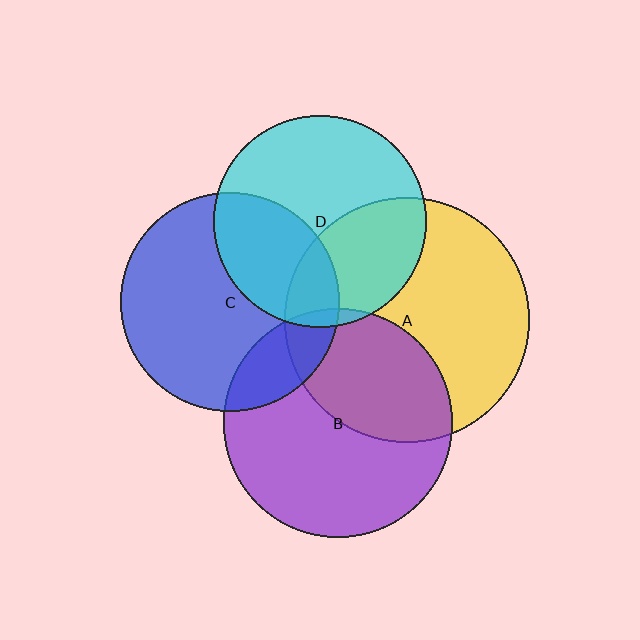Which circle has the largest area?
Circle A (yellow).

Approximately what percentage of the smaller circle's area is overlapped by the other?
Approximately 20%.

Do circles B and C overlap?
Yes.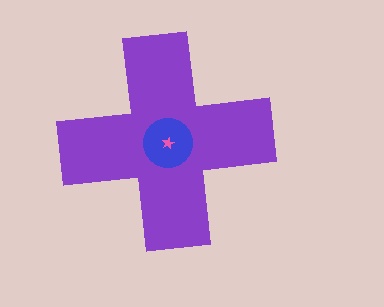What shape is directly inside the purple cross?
The blue circle.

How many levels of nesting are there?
3.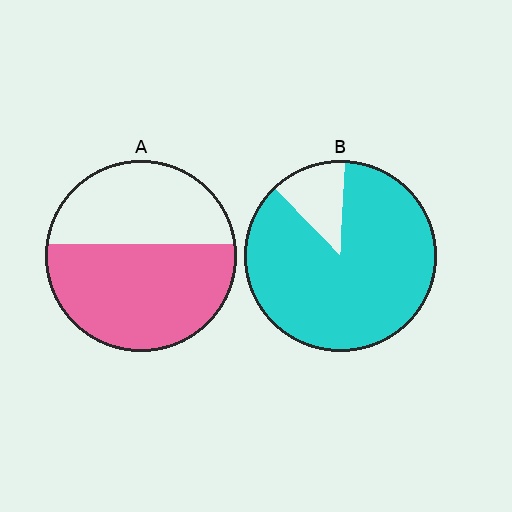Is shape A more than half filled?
Yes.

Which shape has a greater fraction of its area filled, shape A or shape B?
Shape B.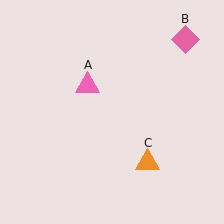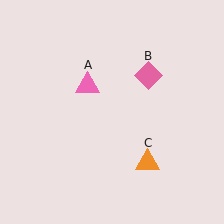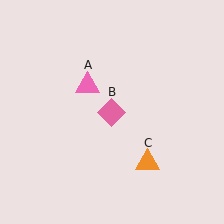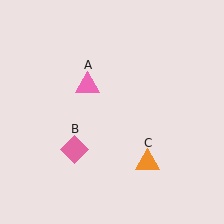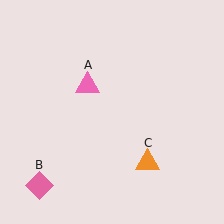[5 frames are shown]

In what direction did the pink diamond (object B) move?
The pink diamond (object B) moved down and to the left.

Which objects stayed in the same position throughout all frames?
Pink triangle (object A) and orange triangle (object C) remained stationary.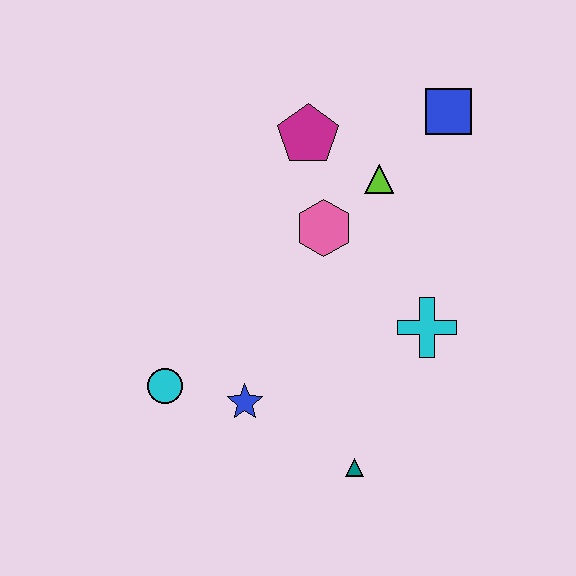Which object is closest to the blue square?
The lime triangle is closest to the blue square.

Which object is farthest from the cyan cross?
The cyan circle is farthest from the cyan cross.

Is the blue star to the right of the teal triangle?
No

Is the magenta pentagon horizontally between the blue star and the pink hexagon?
Yes